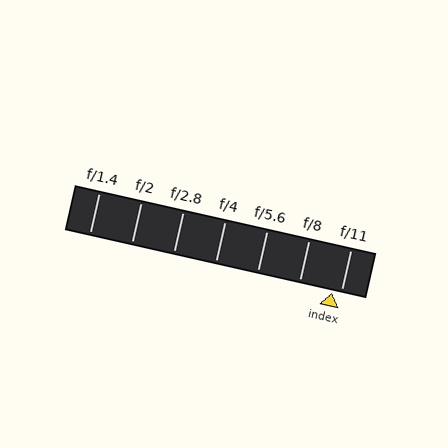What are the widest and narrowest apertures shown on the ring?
The widest aperture shown is f/1.4 and the narrowest is f/11.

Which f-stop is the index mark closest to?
The index mark is closest to f/11.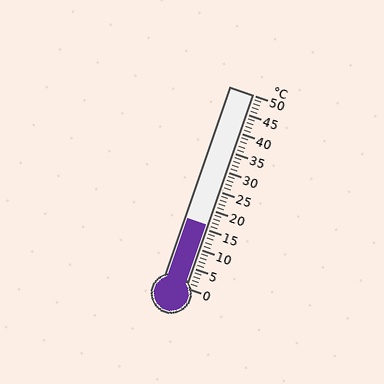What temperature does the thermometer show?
The thermometer shows approximately 16°C.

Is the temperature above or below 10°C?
The temperature is above 10°C.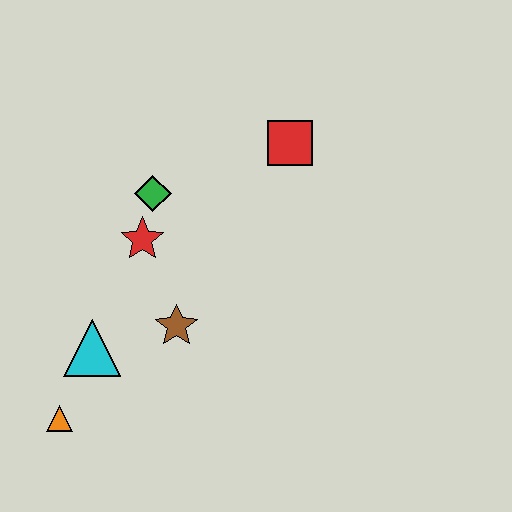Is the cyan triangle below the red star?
Yes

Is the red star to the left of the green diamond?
Yes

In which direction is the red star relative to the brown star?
The red star is above the brown star.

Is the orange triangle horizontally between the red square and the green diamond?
No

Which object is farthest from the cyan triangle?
The red square is farthest from the cyan triangle.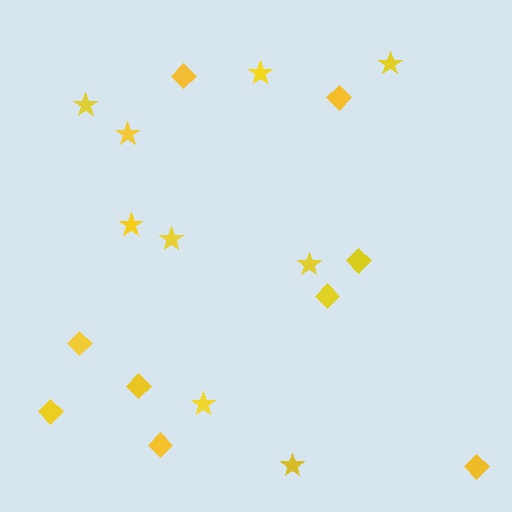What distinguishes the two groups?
There are 2 groups: one group of diamonds (9) and one group of stars (9).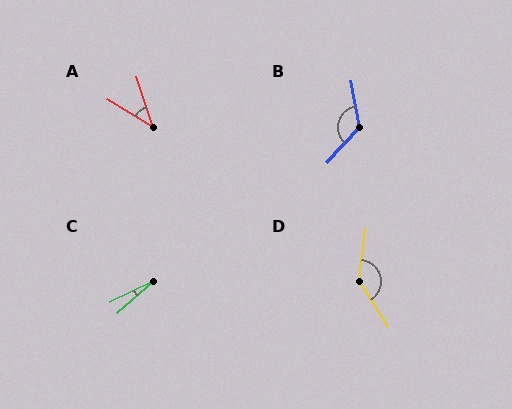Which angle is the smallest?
C, at approximately 15 degrees.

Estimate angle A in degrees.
Approximately 41 degrees.